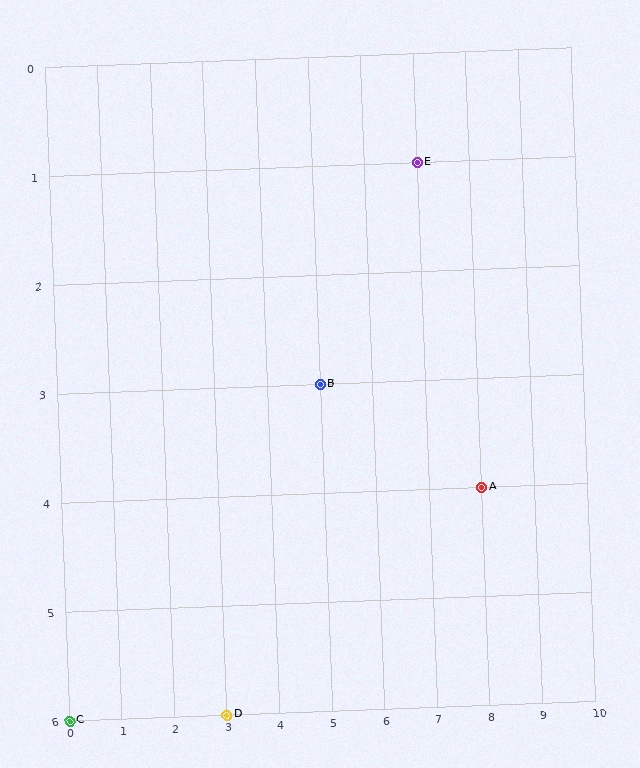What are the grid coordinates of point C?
Point C is at grid coordinates (0, 6).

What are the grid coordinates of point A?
Point A is at grid coordinates (8, 4).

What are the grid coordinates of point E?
Point E is at grid coordinates (7, 1).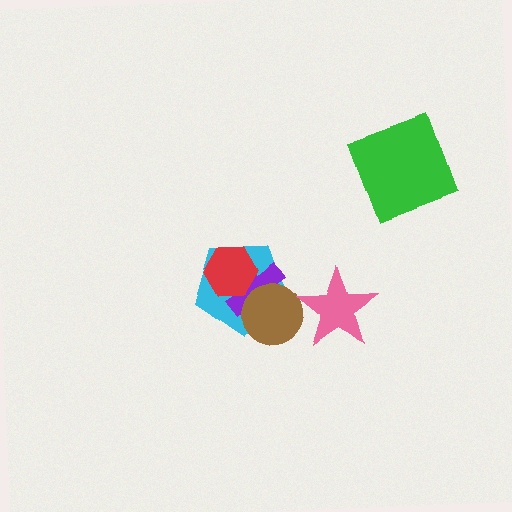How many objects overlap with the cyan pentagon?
3 objects overlap with the cyan pentagon.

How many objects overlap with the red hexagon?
2 objects overlap with the red hexagon.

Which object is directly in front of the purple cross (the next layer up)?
The brown circle is directly in front of the purple cross.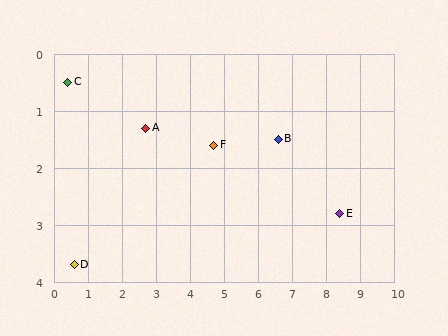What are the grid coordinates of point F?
Point F is at approximately (4.7, 1.6).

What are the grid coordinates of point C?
Point C is at approximately (0.4, 0.5).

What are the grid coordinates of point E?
Point E is at approximately (8.4, 2.8).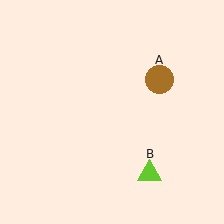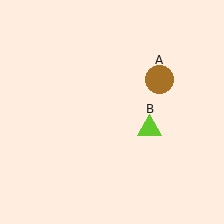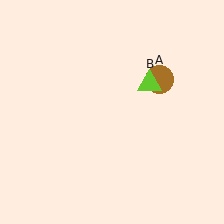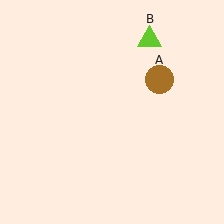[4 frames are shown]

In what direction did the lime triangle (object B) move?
The lime triangle (object B) moved up.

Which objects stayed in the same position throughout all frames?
Brown circle (object A) remained stationary.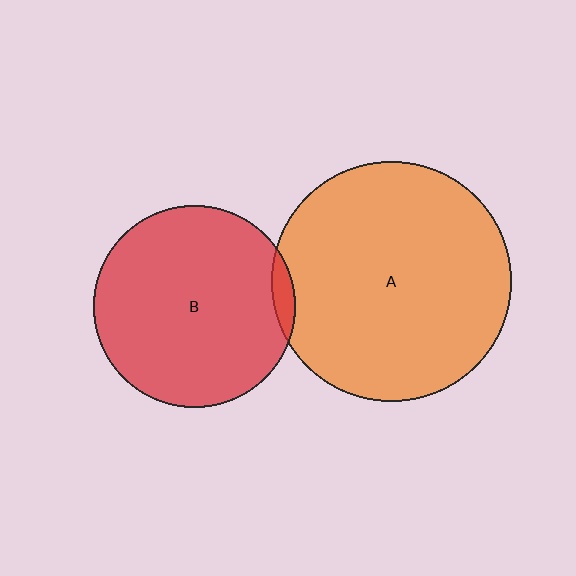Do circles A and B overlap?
Yes.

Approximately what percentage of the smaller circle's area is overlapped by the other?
Approximately 5%.